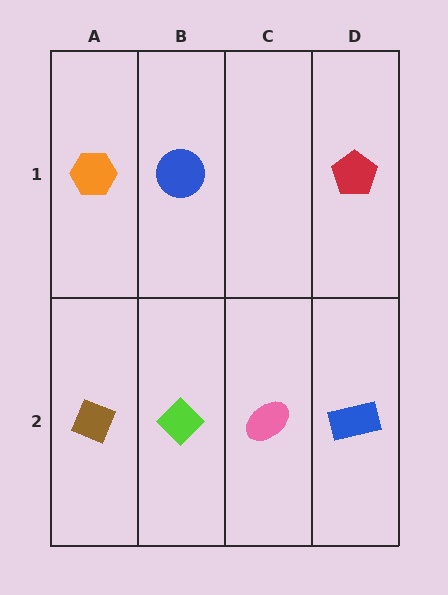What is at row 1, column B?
A blue circle.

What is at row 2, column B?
A lime diamond.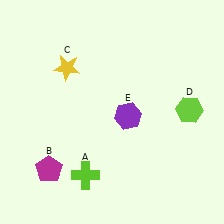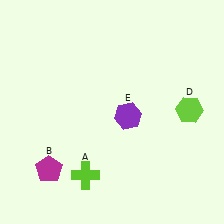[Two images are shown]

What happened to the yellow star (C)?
The yellow star (C) was removed in Image 2. It was in the top-left area of Image 1.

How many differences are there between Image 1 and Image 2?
There is 1 difference between the two images.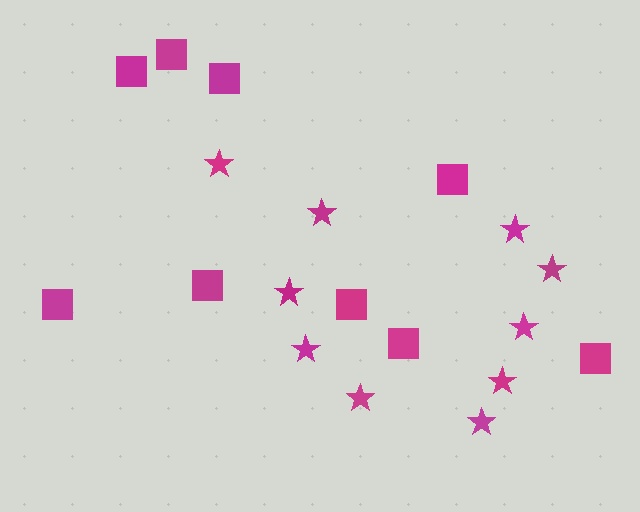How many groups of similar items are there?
There are 2 groups: one group of squares (9) and one group of stars (10).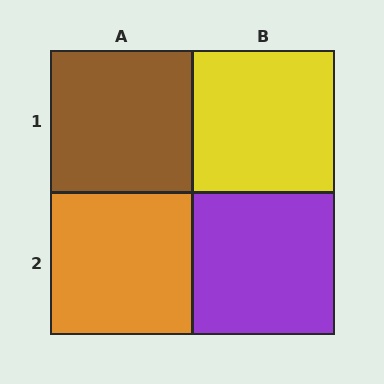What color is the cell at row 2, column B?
Purple.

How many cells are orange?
1 cell is orange.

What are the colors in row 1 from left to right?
Brown, yellow.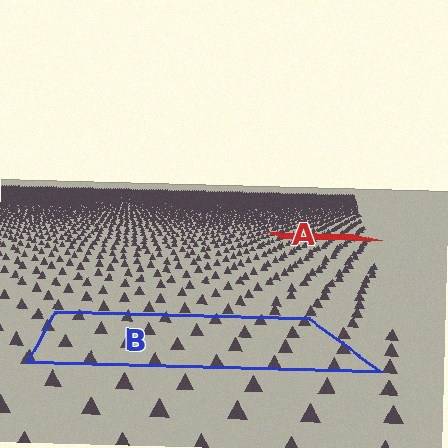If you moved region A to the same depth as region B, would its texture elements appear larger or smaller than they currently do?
They would appear larger. At a closer depth, the same texture elements are projected at a bigger on-screen size.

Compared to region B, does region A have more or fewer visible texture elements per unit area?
Region A has more texture elements per unit area — they are packed more densely because it is farther away.